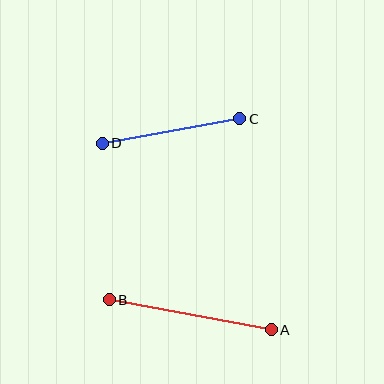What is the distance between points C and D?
The distance is approximately 140 pixels.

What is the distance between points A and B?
The distance is approximately 165 pixels.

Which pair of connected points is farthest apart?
Points A and B are farthest apart.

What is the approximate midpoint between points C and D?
The midpoint is at approximately (171, 131) pixels.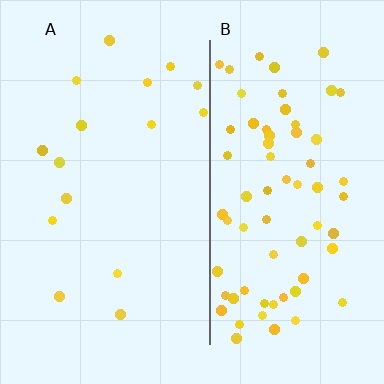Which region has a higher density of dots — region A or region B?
B (the right).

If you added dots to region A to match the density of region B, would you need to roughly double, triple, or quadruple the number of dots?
Approximately quadruple.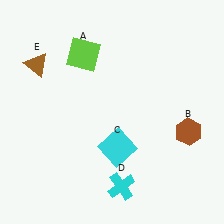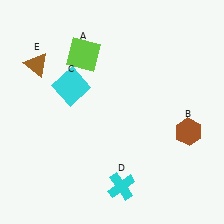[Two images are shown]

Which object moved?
The cyan square (C) moved up.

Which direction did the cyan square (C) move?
The cyan square (C) moved up.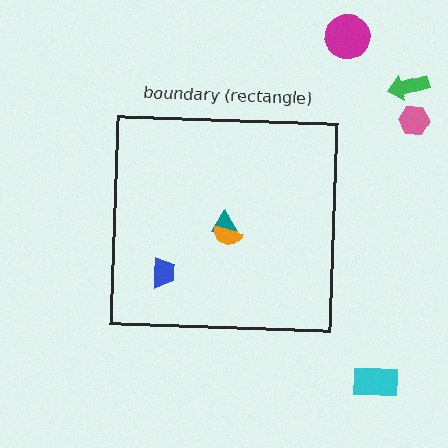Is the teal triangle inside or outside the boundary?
Inside.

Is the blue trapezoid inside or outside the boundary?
Inside.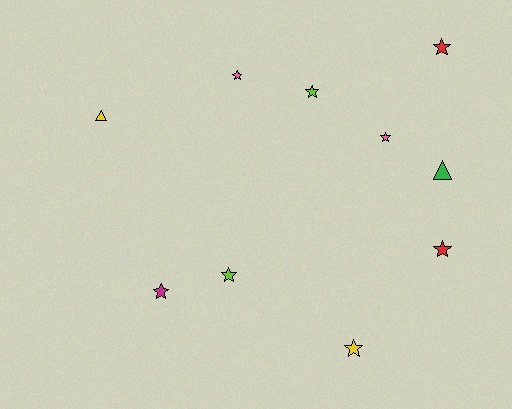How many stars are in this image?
There are 8 stars.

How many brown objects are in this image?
There are no brown objects.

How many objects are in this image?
There are 10 objects.